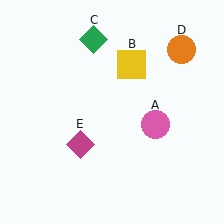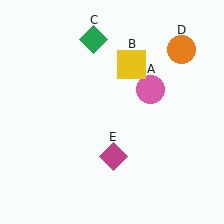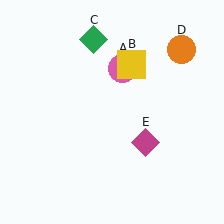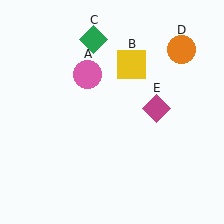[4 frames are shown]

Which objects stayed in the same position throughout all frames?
Yellow square (object B) and green diamond (object C) and orange circle (object D) remained stationary.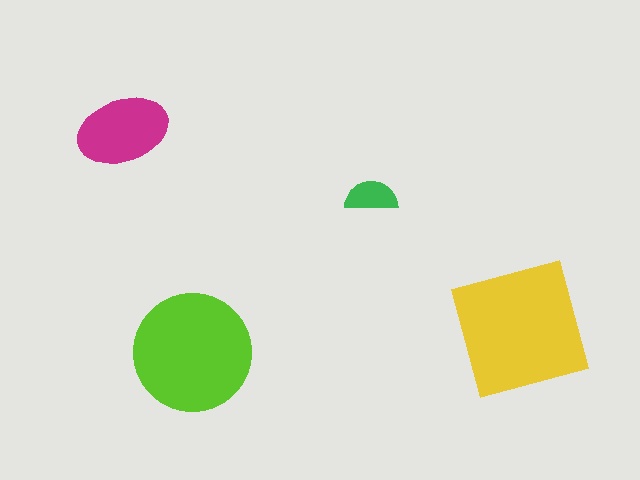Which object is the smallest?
The green semicircle.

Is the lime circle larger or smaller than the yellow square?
Smaller.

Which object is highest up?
The magenta ellipse is topmost.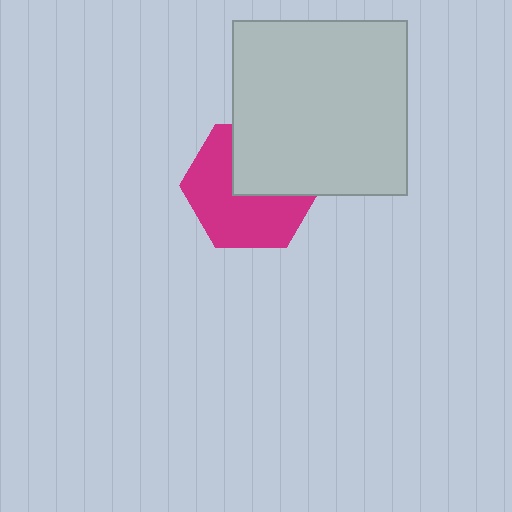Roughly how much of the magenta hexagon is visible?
About half of it is visible (roughly 59%).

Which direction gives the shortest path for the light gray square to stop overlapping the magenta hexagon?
Moving up gives the shortest separation.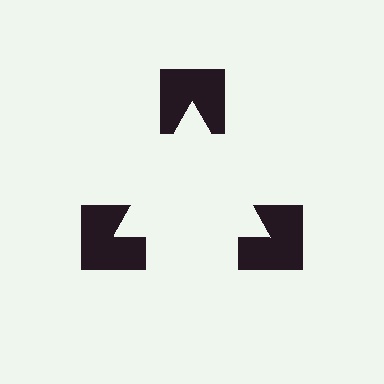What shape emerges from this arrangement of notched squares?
An illusory triangle — its edges are inferred from the aligned wedge cuts in the notched squares, not physically drawn.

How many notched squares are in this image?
There are 3 — one at each vertex of the illusory triangle.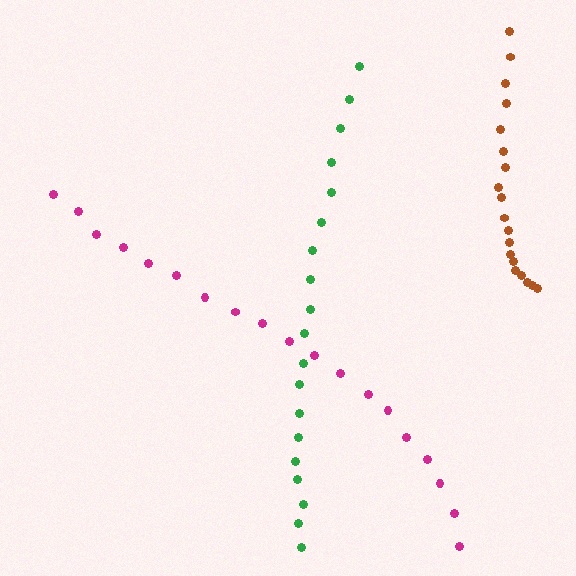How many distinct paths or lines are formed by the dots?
There are 3 distinct paths.